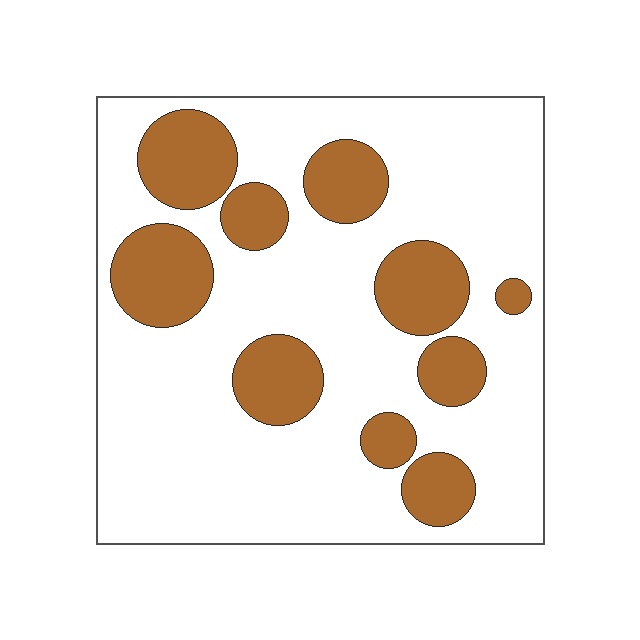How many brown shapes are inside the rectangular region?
10.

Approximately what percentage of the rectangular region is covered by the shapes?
Approximately 25%.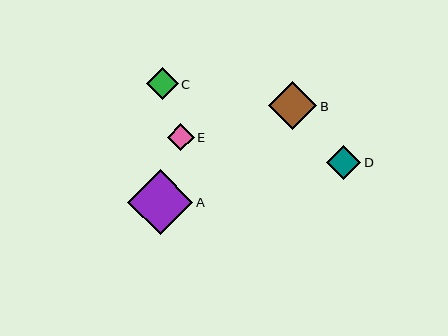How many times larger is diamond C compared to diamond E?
Diamond C is approximately 1.2 times the size of diamond E.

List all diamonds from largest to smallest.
From largest to smallest: A, B, D, C, E.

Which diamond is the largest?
Diamond A is the largest with a size of approximately 65 pixels.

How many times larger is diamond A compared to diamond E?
Diamond A is approximately 2.4 times the size of diamond E.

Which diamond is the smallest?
Diamond E is the smallest with a size of approximately 27 pixels.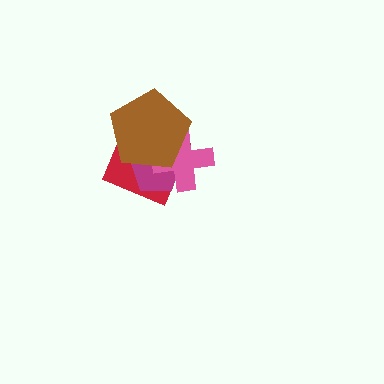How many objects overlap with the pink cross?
3 objects overlap with the pink cross.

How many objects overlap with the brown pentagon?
3 objects overlap with the brown pentagon.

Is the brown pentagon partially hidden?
No, no other shape covers it.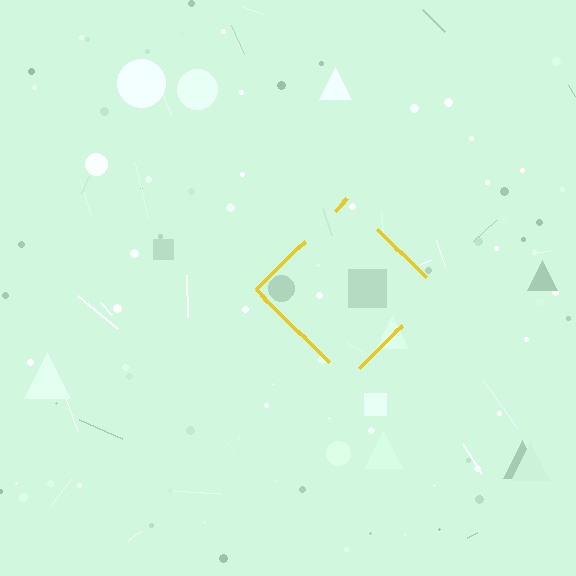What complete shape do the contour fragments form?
The contour fragments form a diamond.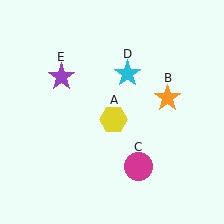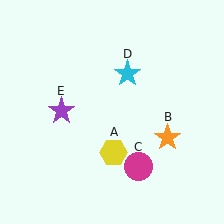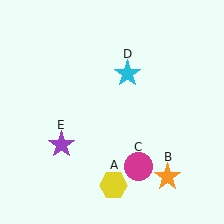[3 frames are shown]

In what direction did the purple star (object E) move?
The purple star (object E) moved down.